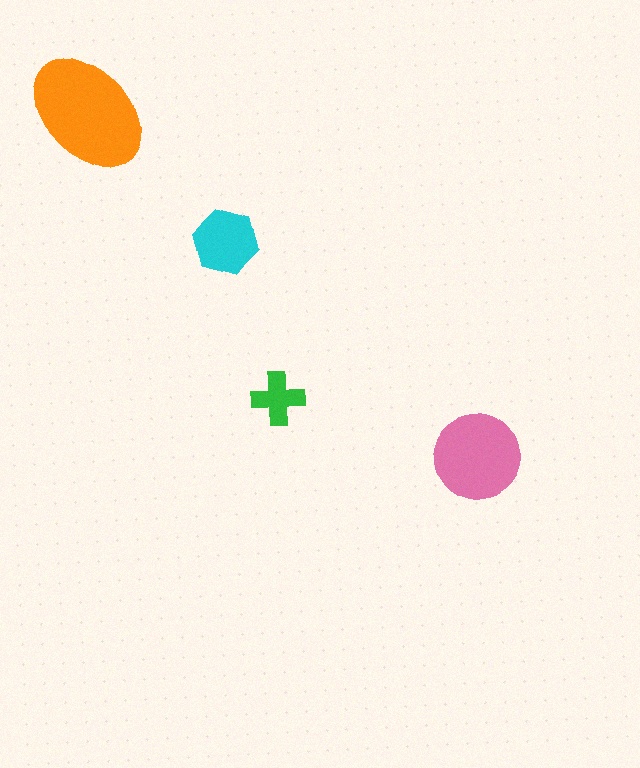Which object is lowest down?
The pink circle is bottommost.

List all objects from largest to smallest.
The orange ellipse, the pink circle, the cyan hexagon, the green cross.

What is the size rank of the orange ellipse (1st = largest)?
1st.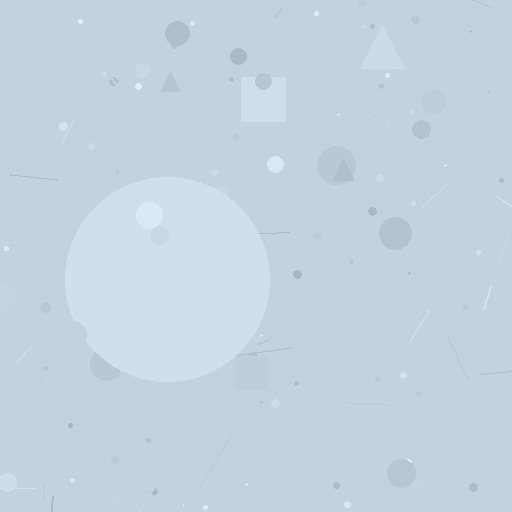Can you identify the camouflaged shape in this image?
The camouflaged shape is a circle.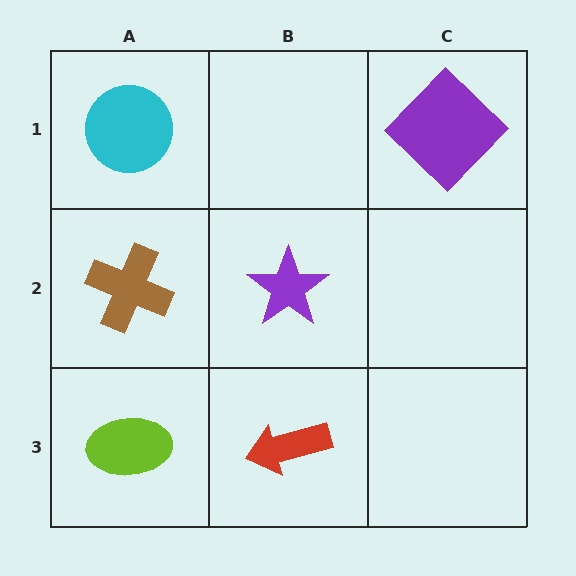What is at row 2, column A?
A brown cross.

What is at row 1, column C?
A purple diamond.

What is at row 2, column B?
A purple star.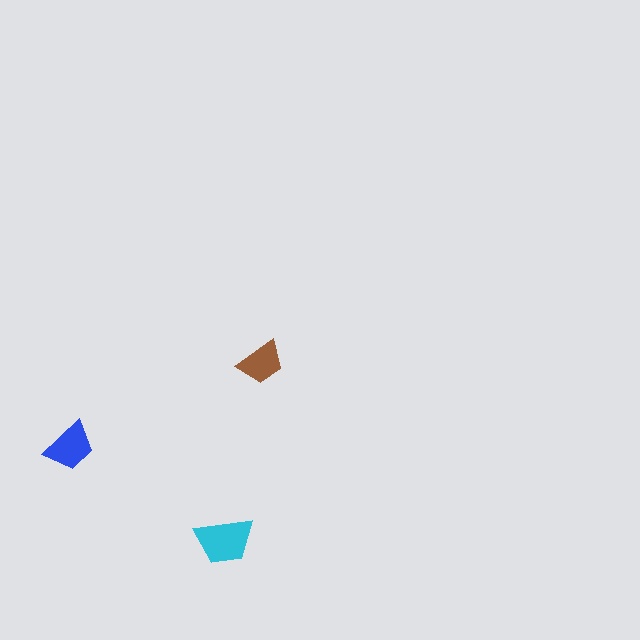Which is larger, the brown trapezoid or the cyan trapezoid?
The cyan one.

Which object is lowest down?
The cyan trapezoid is bottommost.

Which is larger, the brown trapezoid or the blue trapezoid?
The blue one.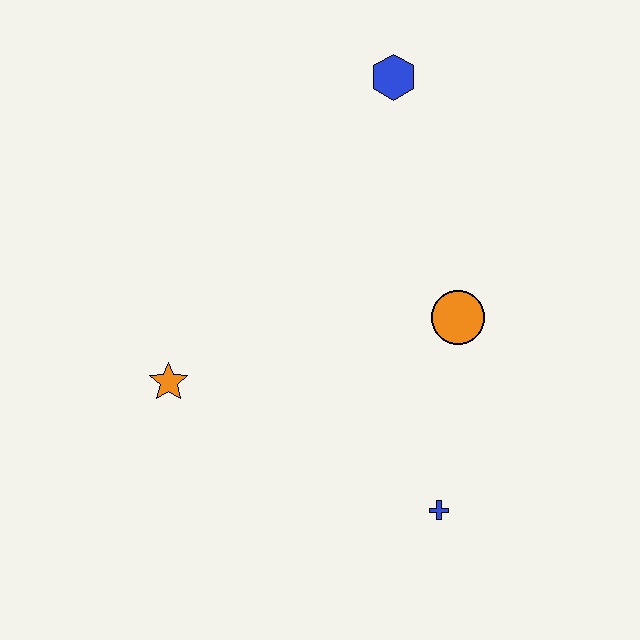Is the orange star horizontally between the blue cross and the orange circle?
No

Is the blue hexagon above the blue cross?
Yes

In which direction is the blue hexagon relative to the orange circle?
The blue hexagon is above the orange circle.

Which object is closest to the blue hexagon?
The orange circle is closest to the blue hexagon.